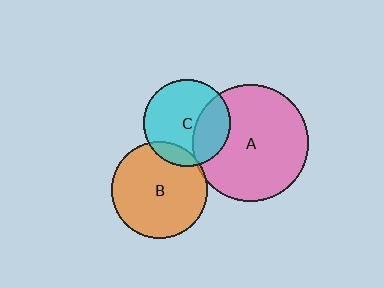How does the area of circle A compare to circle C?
Approximately 1.8 times.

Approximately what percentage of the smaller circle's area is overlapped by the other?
Approximately 5%.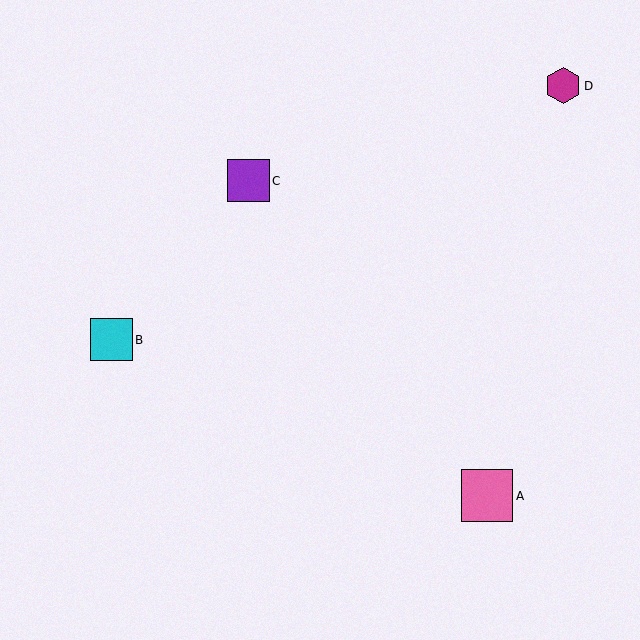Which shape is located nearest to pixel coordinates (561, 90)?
The magenta hexagon (labeled D) at (563, 86) is nearest to that location.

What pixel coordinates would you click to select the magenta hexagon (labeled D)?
Click at (563, 86) to select the magenta hexagon D.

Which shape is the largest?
The pink square (labeled A) is the largest.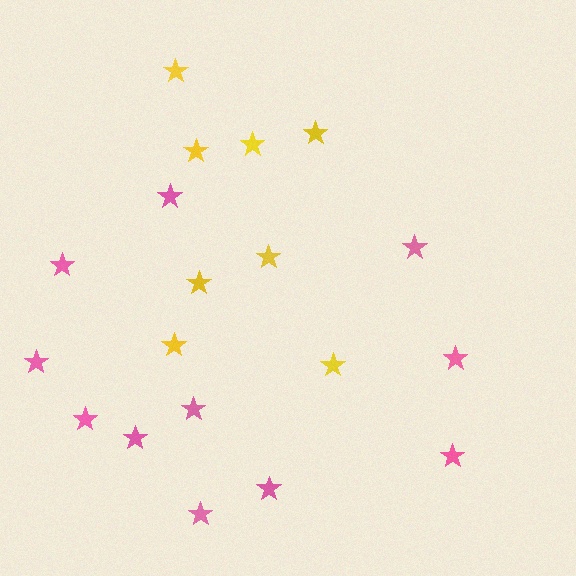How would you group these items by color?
There are 2 groups: one group of yellow stars (8) and one group of pink stars (11).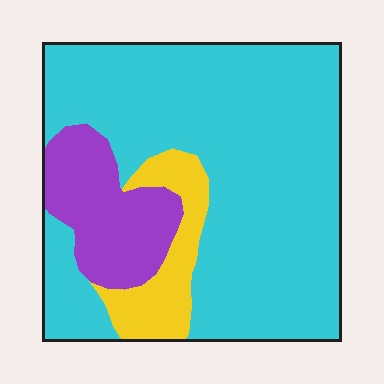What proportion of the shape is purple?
Purple takes up less than a quarter of the shape.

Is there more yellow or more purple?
Purple.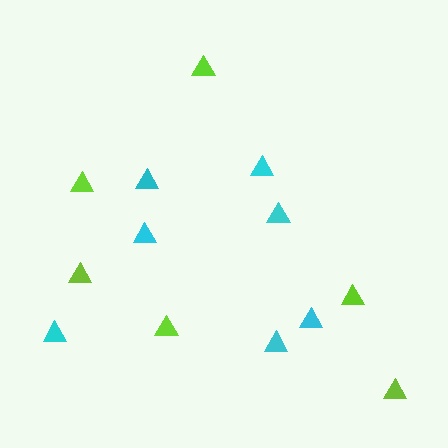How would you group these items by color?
There are 2 groups: one group of lime triangles (6) and one group of cyan triangles (7).